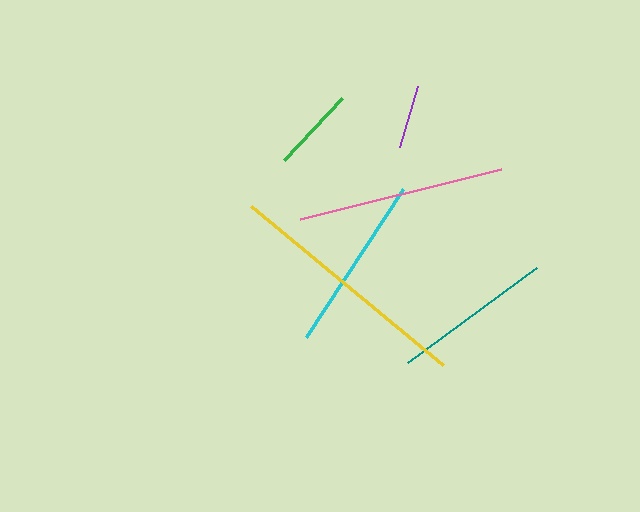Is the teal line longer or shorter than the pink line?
The pink line is longer than the teal line.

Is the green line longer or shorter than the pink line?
The pink line is longer than the green line.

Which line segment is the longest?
The yellow line is the longest at approximately 249 pixels.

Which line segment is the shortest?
The purple line is the shortest at approximately 63 pixels.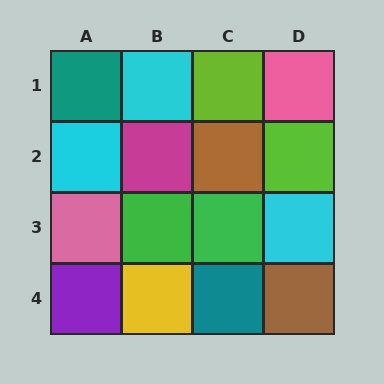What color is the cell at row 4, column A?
Purple.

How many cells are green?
2 cells are green.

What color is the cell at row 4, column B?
Yellow.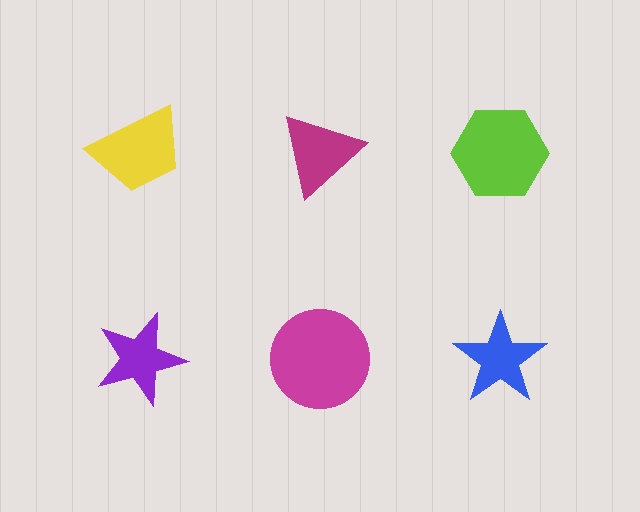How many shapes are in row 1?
3 shapes.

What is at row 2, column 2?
A magenta circle.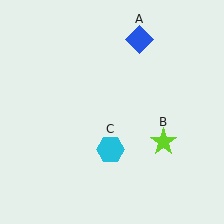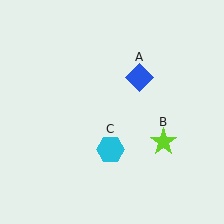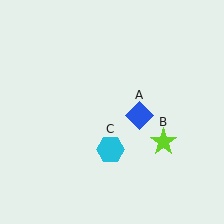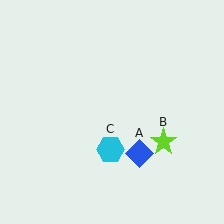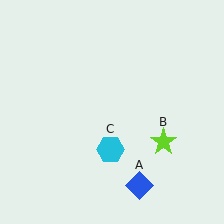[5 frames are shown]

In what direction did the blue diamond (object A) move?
The blue diamond (object A) moved down.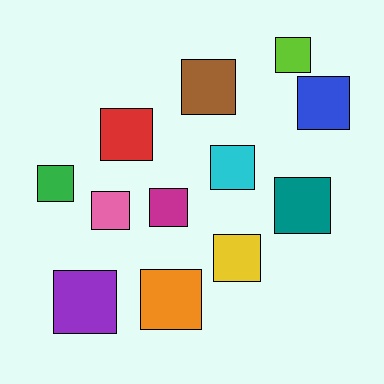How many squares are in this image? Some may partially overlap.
There are 12 squares.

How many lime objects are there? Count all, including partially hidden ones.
There is 1 lime object.